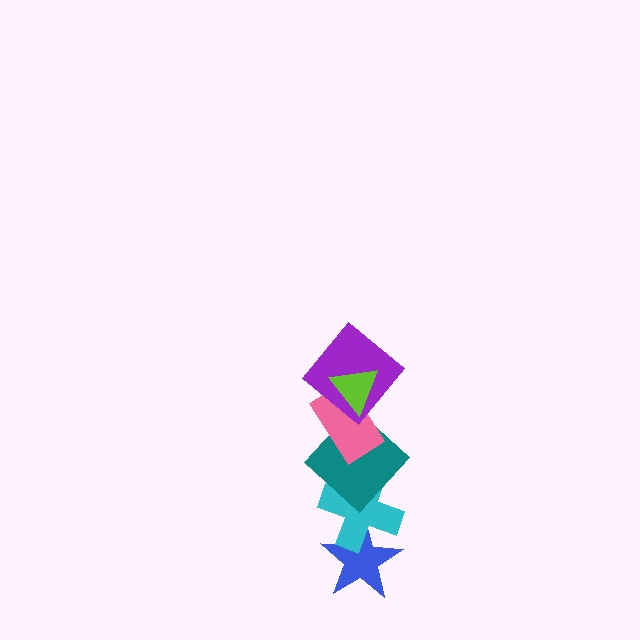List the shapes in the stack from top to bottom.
From top to bottom: the lime triangle, the purple diamond, the pink rectangle, the teal diamond, the cyan cross, the blue star.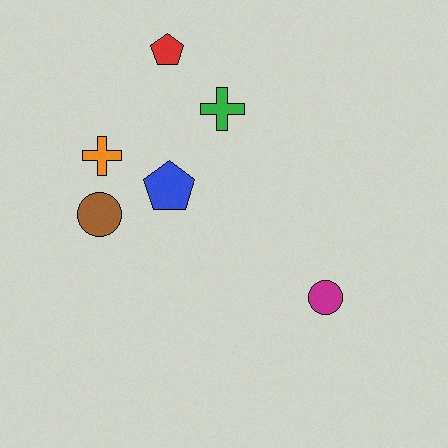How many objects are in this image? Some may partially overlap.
There are 6 objects.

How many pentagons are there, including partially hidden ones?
There are 2 pentagons.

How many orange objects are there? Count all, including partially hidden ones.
There is 1 orange object.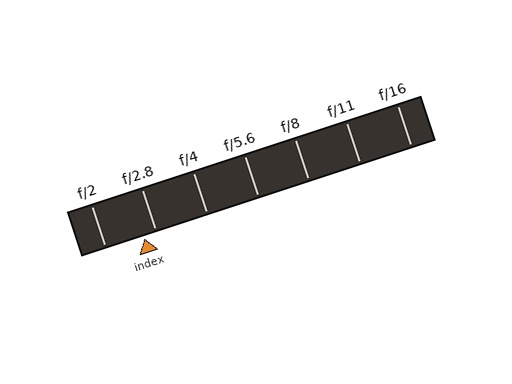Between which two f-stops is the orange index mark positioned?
The index mark is between f/2 and f/2.8.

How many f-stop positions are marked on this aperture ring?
There are 7 f-stop positions marked.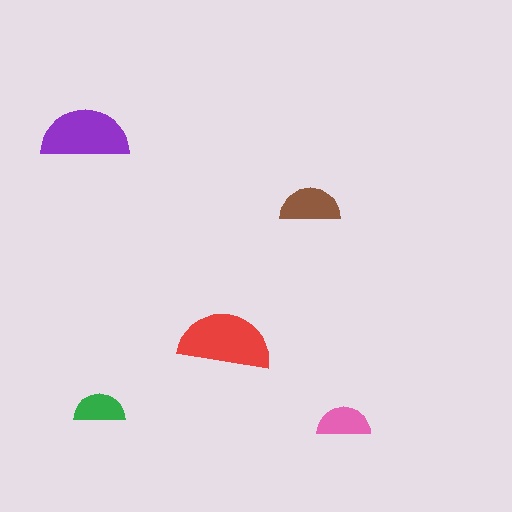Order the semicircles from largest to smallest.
the red one, the purple one, the brown one, the pink one, the green one.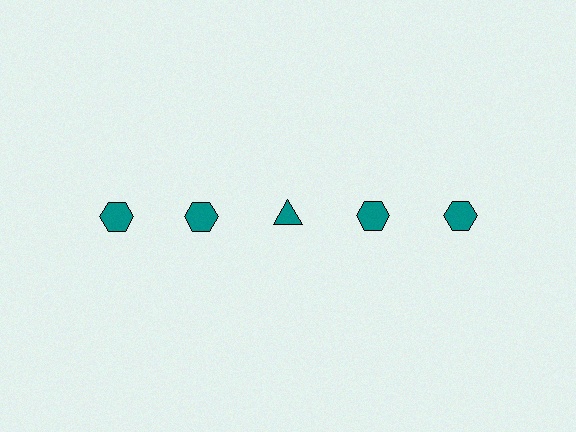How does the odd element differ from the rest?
It has a different shape: triangle instead of hexagon.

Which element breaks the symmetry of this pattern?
The teal triangle in the top row, center column breaks the symmetry. All other shapes are teal hexagons.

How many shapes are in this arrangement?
There are 5 shapes arranged in a grid pattern.